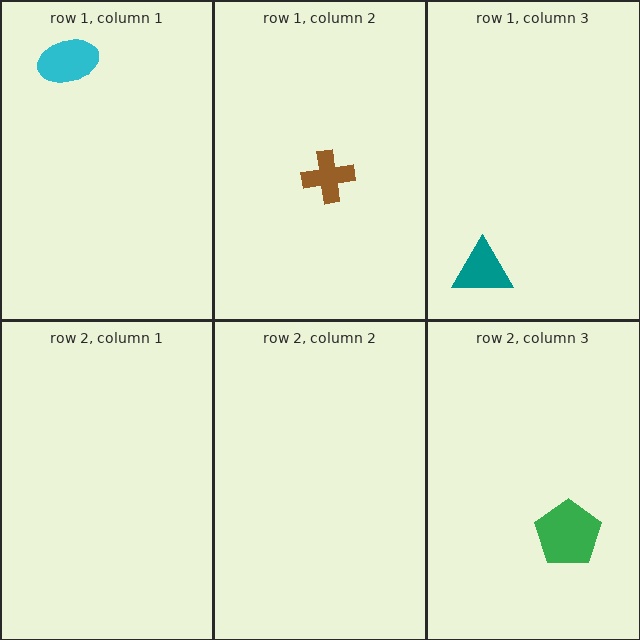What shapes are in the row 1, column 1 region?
The cyan ellipse.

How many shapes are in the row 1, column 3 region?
1.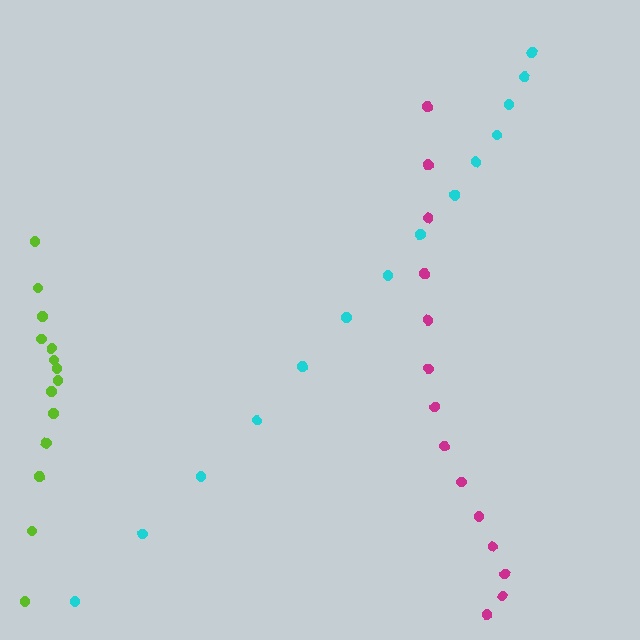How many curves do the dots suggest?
There are 3 distinct paths.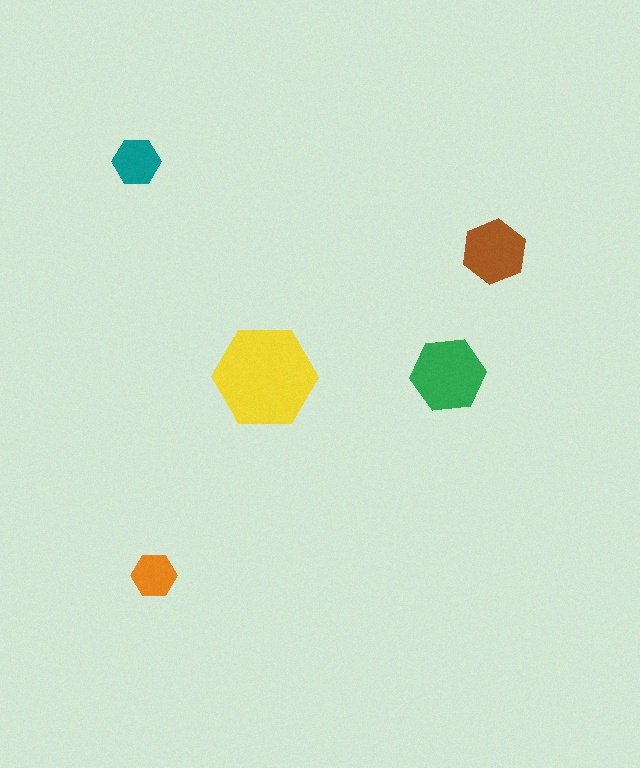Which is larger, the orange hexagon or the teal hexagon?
The teal one.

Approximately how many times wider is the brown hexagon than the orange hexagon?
About 1.5 times wider.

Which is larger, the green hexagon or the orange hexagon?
The green one.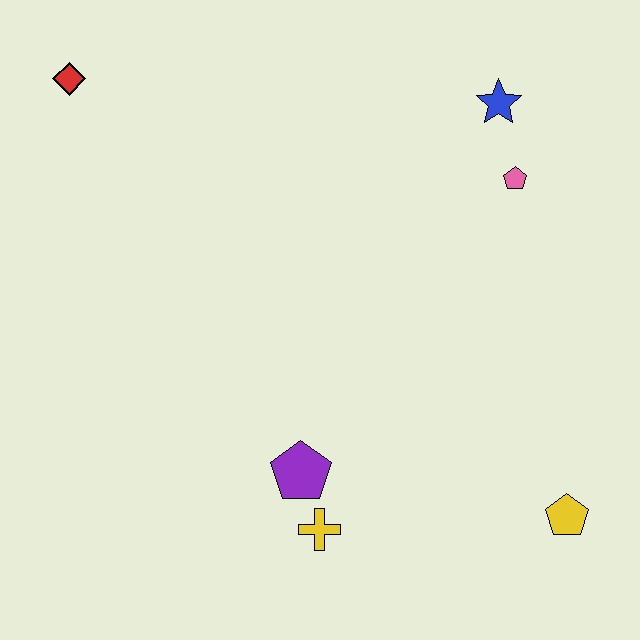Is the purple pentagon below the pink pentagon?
Yes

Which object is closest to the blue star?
The pink pentagon is closest to the blue star.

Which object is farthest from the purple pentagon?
The red diamond is farthest from the purple pentagon.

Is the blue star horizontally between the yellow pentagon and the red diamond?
Yes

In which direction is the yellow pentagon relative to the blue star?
The yellow pentagon is below the blue star.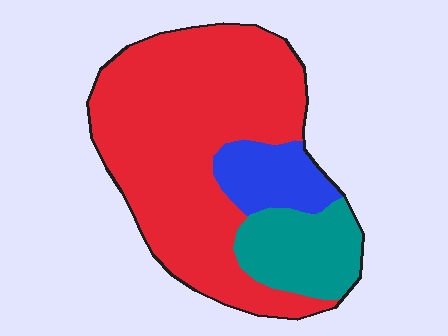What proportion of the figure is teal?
Teal covers around 20% of the figure.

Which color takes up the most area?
Red, at roughly 70%.